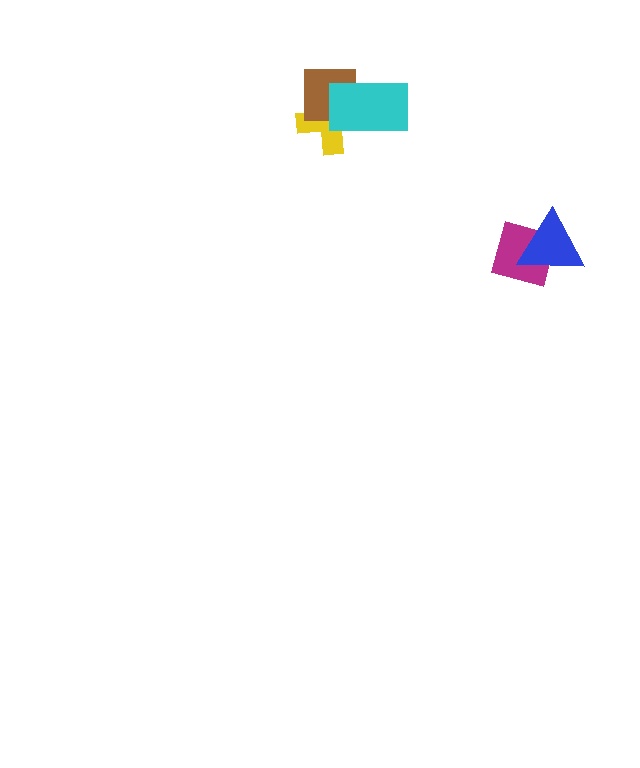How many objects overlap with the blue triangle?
1 object overlaps with the blue triangle.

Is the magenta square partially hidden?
Yes, it is partially covered by another shape.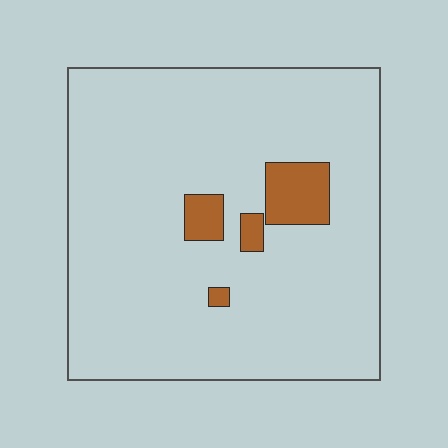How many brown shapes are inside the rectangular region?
4.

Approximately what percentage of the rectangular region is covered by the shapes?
Approximately 5%.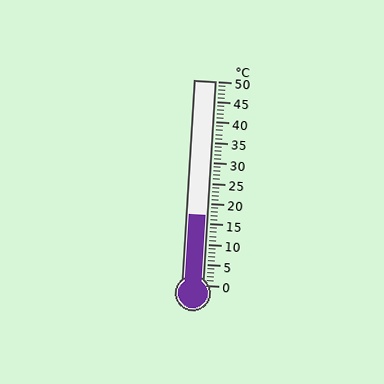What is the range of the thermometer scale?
The thermometer scale ranges from 0°C to 50°C.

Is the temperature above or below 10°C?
The temperature is above 10°C.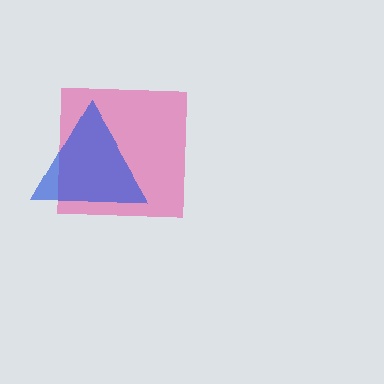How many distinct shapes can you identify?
There are 2 distinct shapes: a pink square, a blue triangle.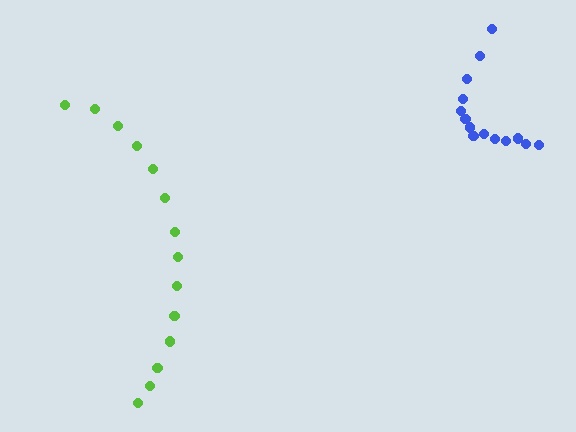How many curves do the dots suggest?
There are 2 distinct paths.